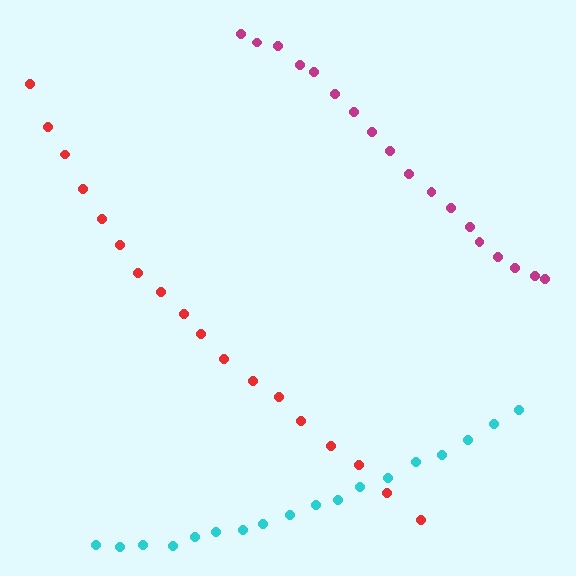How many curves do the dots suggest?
There are 3 distinct paths.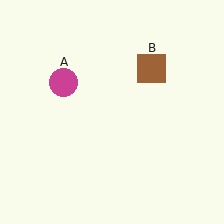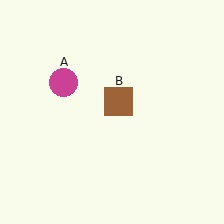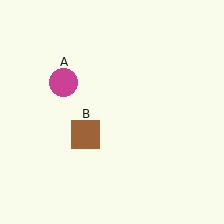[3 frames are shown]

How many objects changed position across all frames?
1 object changed position: brown square (object B).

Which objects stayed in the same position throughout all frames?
Magenta circle (object A) remained stationary.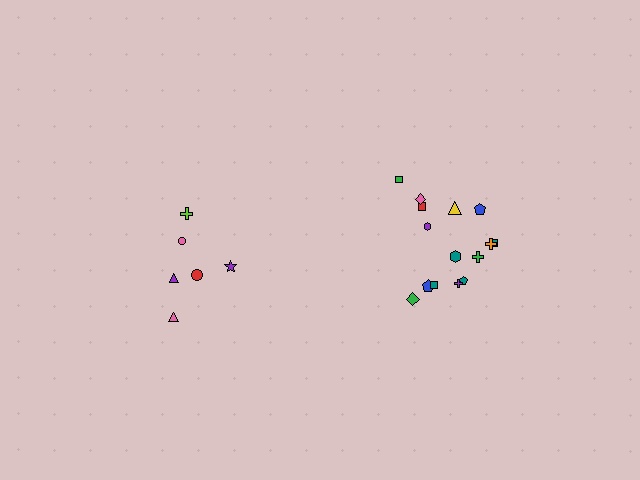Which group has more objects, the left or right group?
The right group.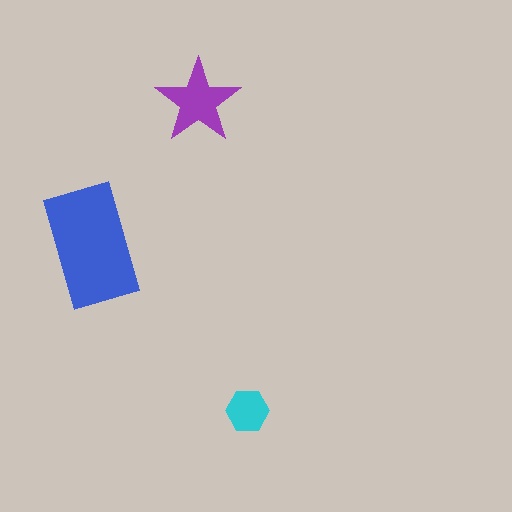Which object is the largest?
The blue rectangle.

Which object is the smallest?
The cyan hexagon.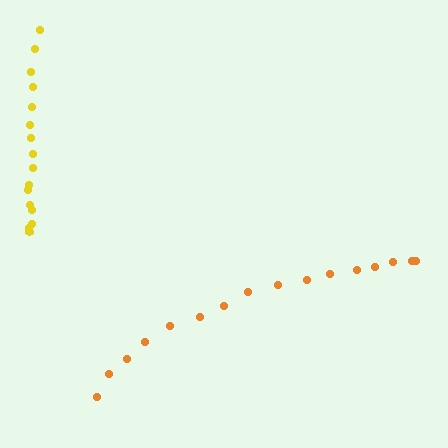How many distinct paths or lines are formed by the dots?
There are 2 distinct paths.